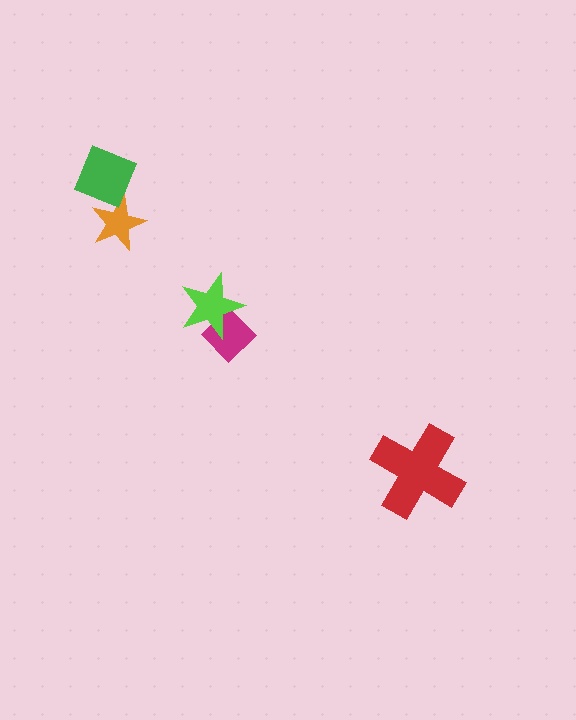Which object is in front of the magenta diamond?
The lime star is in front of the magenta diamond.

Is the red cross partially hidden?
No, no other shape covers it.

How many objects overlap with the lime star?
1 object overlaps with the lime star.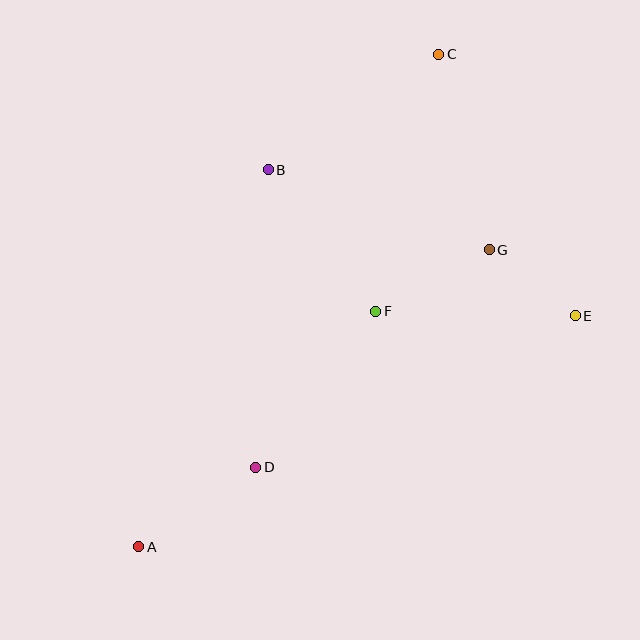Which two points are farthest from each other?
Points A and C are farthest from each other.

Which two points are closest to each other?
Points E and G are closest to each other.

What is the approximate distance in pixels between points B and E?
The distance between B and E is approximately 340 pixels.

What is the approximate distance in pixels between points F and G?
The distance between F and G is approximately 129 pixels.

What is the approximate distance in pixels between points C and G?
The distance between C and G is approximately 202 pixels.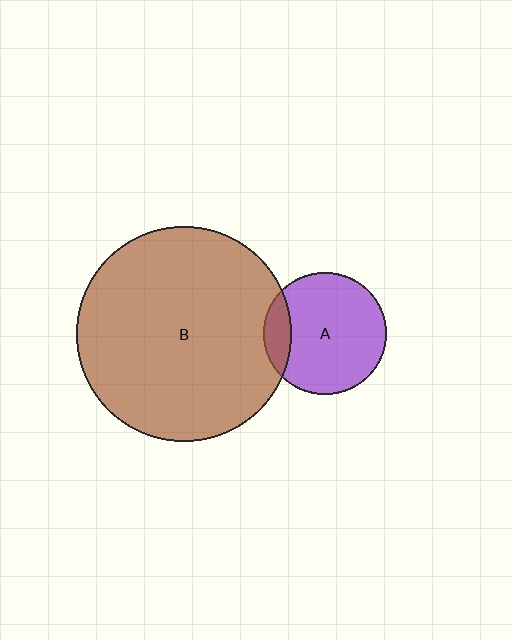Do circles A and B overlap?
Yes.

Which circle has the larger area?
Circle B (brown).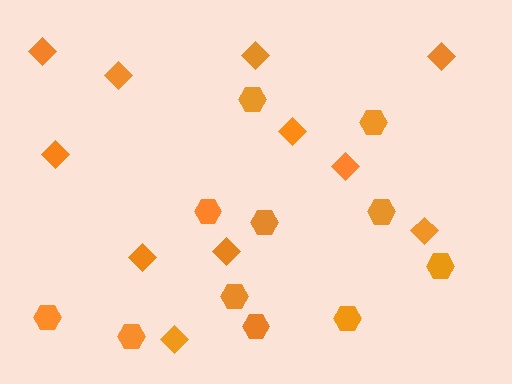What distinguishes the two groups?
There are 2 groups: one group of hexagons (11) and one group of diamonds (11).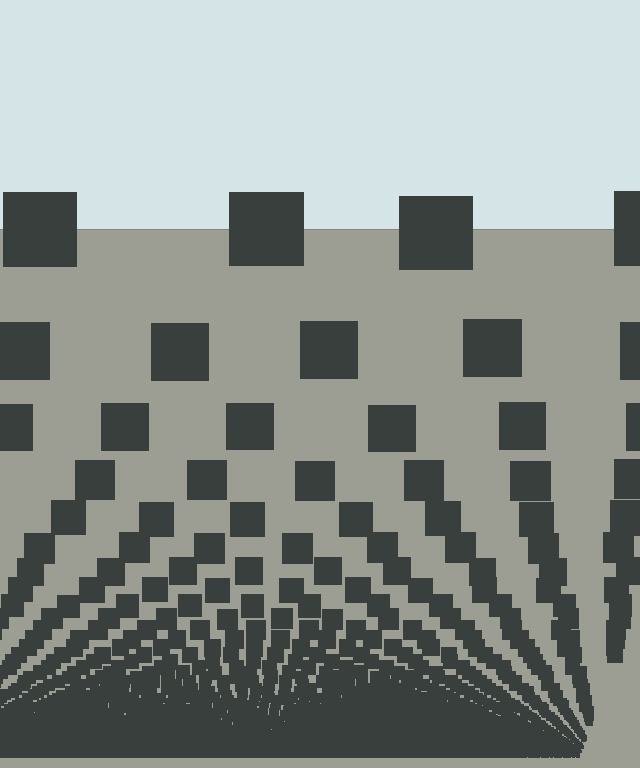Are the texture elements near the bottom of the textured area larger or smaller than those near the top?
Smaller. The gradient is inverted — elements near the bottom are smaller and denser.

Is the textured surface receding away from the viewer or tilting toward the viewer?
The surface appears to tilt toward the viewer. Texture elements get larger and sparser toward the top.